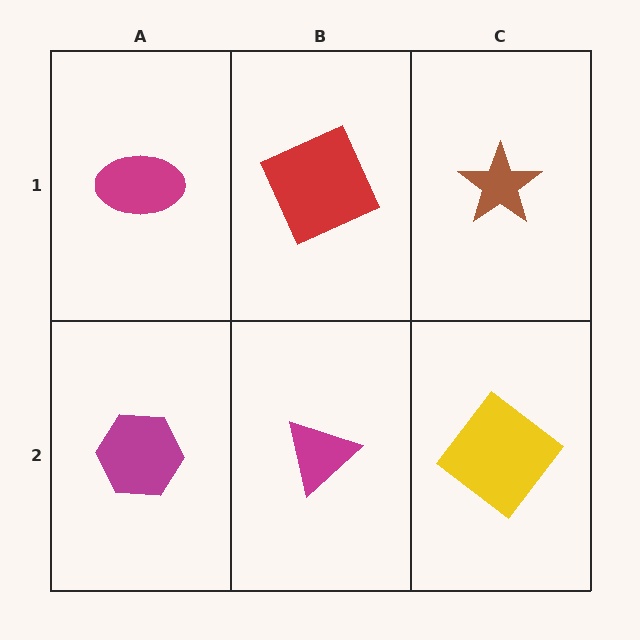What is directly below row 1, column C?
A yellow diamond.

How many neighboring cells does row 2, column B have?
3.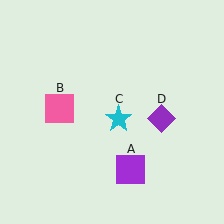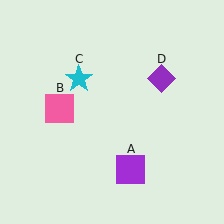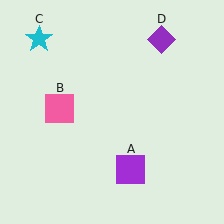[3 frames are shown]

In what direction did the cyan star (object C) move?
The cyan star (object C) moved up and to the left.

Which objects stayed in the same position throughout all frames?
Purple square (object A) and pink square (object B) remained stationary.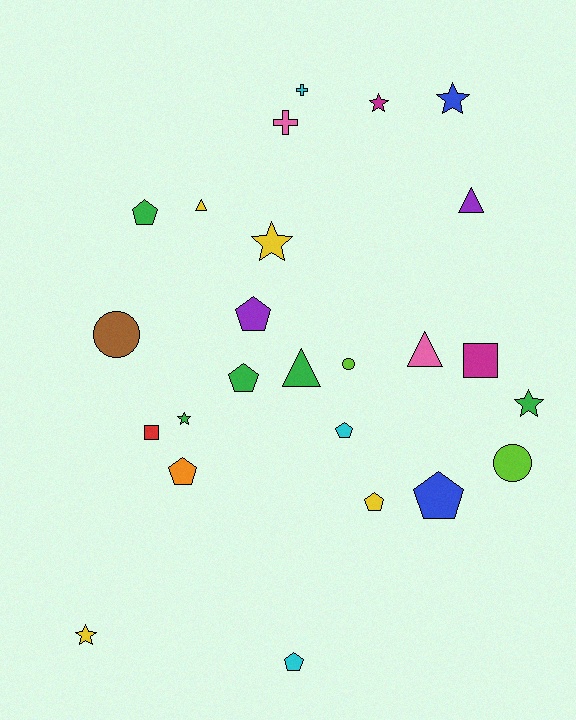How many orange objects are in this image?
There is 1 orange object.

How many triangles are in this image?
There are 4 triangles.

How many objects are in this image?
There are 25 objects.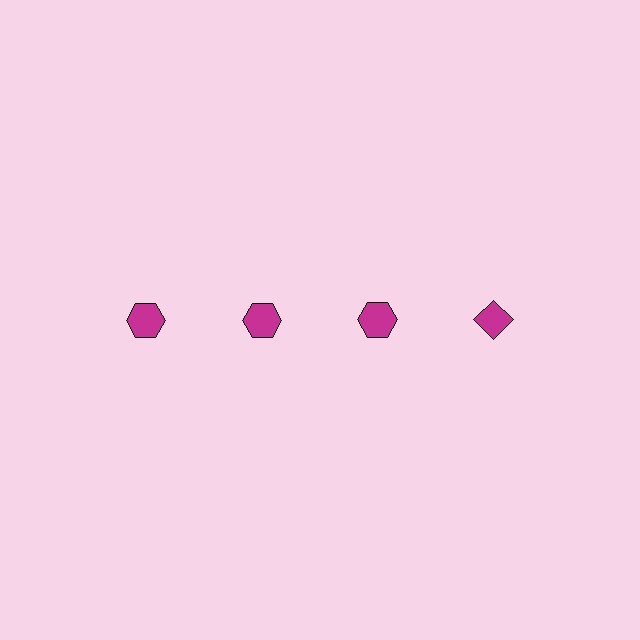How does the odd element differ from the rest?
It has a different shape: diamond instead of hexagon.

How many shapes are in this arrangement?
There are 4 shapes arranged in a grid pattern.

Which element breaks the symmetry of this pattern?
The magenta diamond in the top row, second from right column breaks the symmetry. All other shapes are magenta hexagons.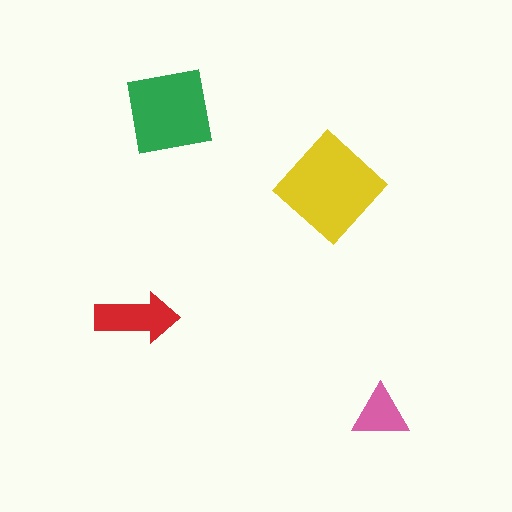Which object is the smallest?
The pink triangle.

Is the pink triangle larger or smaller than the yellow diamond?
Smaller.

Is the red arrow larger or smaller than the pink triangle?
Larger.